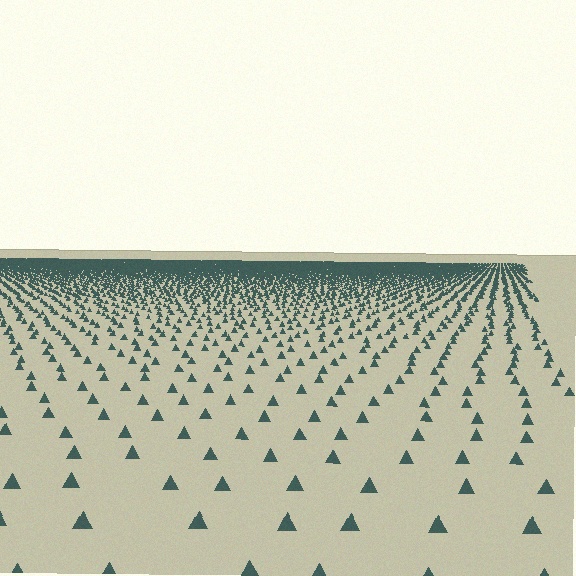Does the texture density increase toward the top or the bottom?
Density increases toward the top.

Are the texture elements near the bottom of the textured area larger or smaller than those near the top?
Larger. Near the bottom, elements are closer to the viewer and appear at a bigger on-screen size.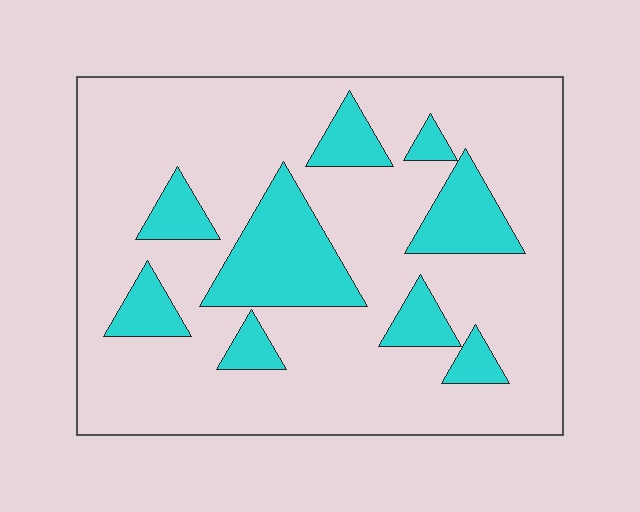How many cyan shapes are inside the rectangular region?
9.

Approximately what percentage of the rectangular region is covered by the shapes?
Approximately 20%.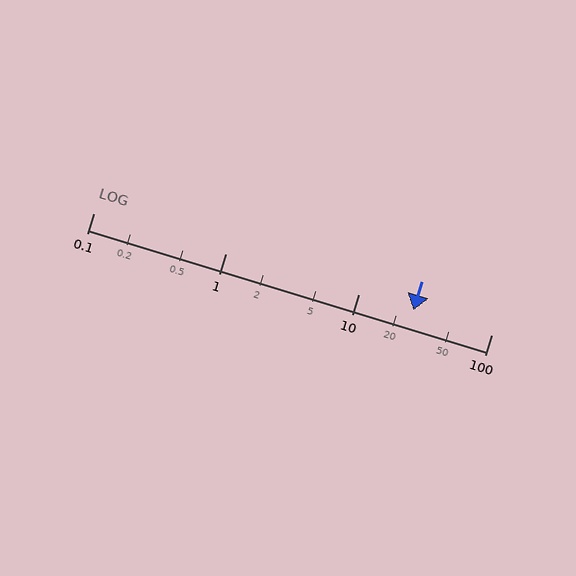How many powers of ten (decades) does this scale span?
The scale spans 3 decades, from 0.1 to 100.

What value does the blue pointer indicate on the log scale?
The pointer indicates approximately 26.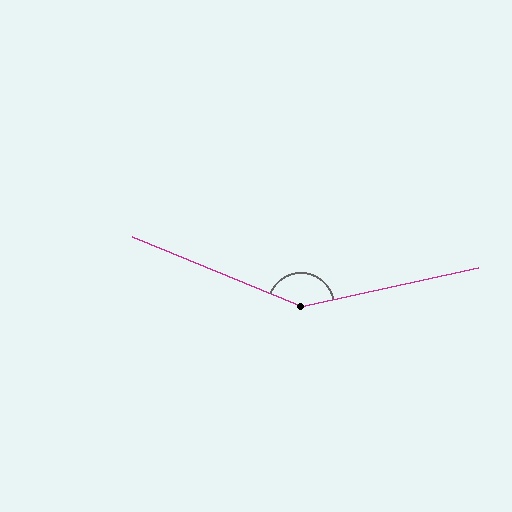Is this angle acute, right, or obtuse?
It is obtuse.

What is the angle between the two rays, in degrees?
Approximately 146 degrees.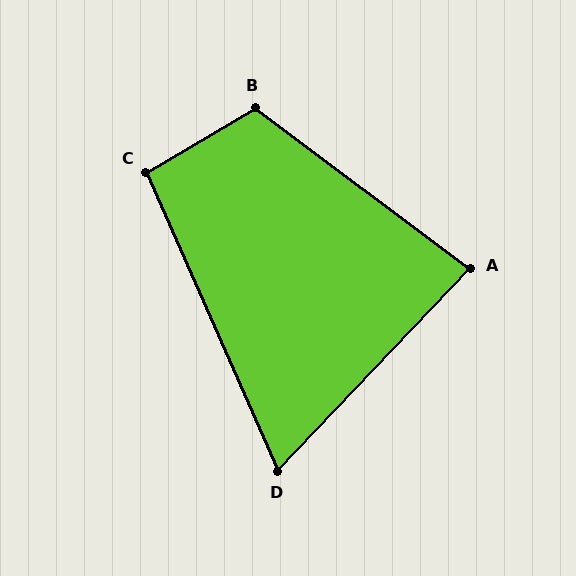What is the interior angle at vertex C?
Approximately 97 degrees (obtuse).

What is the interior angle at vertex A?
Approximately 83 degrees (acute).